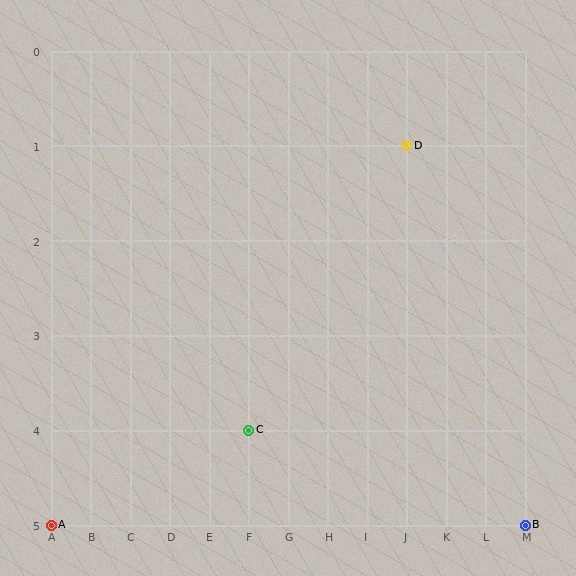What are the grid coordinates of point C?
Point C is at grid coordinates (F, 4).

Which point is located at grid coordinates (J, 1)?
Point D is at (J, 1).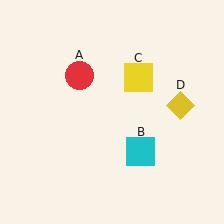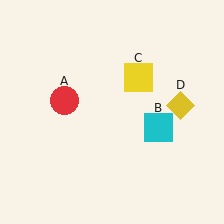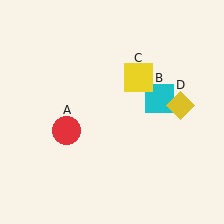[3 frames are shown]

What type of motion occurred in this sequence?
The red circle (object A), cyan square (object B) rotated counterclockwise around the center of the scene.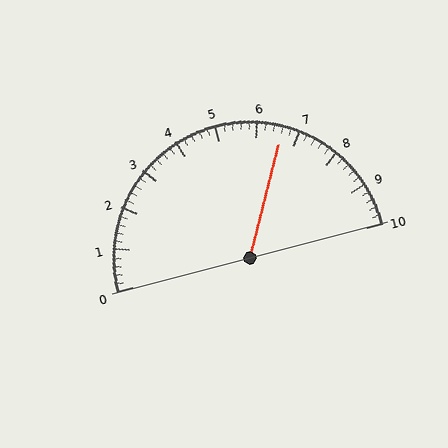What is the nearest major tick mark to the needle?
The nearest major tick mark is 7.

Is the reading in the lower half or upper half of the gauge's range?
The reading is in the upper half of the range (0 to 10).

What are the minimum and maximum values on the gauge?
The gauge ranges from 0 to 10.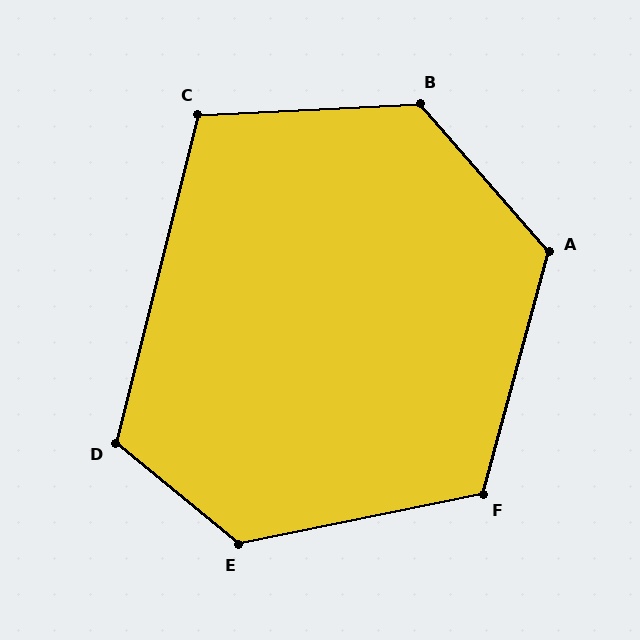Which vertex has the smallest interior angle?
C, at approximately 107 degrees.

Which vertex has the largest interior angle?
E, at approximately 129 degrees.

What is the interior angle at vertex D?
Approximately 115 degrees (obtuse).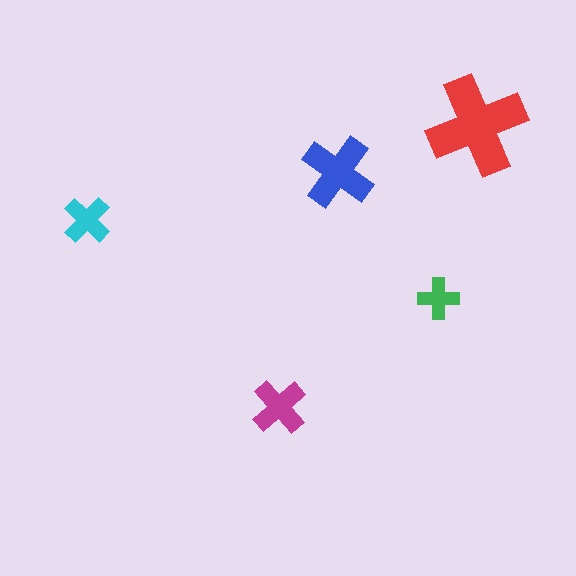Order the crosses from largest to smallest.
the red one, the blue one, the magenta one, the cyan one, the green one.